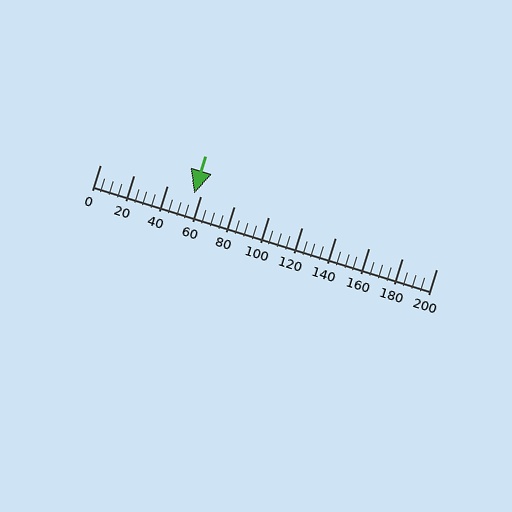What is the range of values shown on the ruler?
The ruler shows values from 0 to 200.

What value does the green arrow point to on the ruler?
The green arrow points to approximately 56.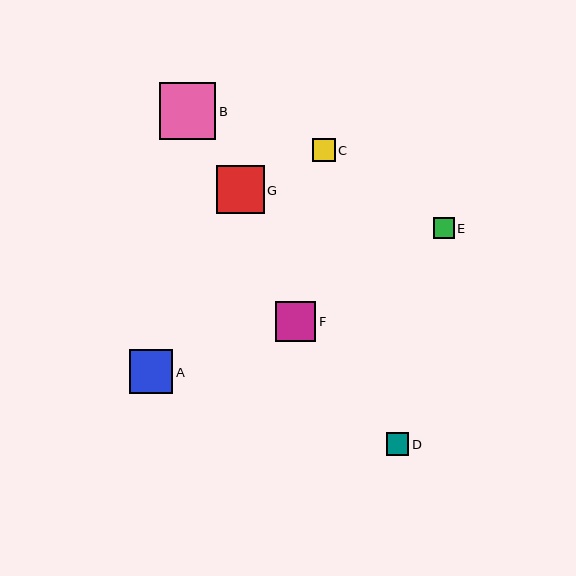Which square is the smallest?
Square E is the smallest with a size of approximately 21 pixels.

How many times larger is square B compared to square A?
Square B is approximately 1.3 times the size of square A.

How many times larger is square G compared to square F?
Square G is approximately 1.2 times the size of square F.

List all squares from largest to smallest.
From largest to smallest: B, G, A, F, D, C, E.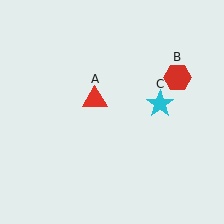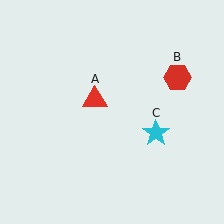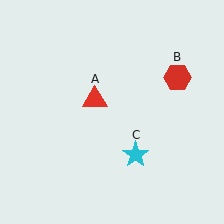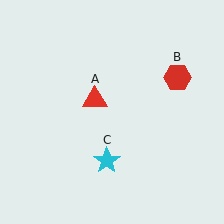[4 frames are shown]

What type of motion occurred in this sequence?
The cyan star (object C) rotated clockwise around the center of the scene.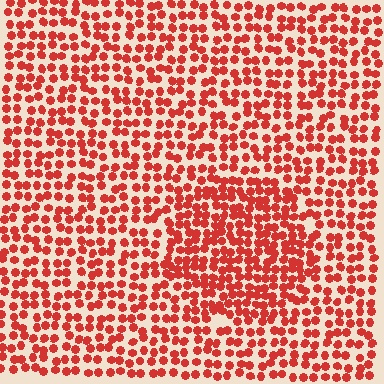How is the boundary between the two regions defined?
The boundary is defined by a change in element density (approximately 1.5x ratio). All elements are the same color, size, and shape.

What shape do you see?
I see a circle.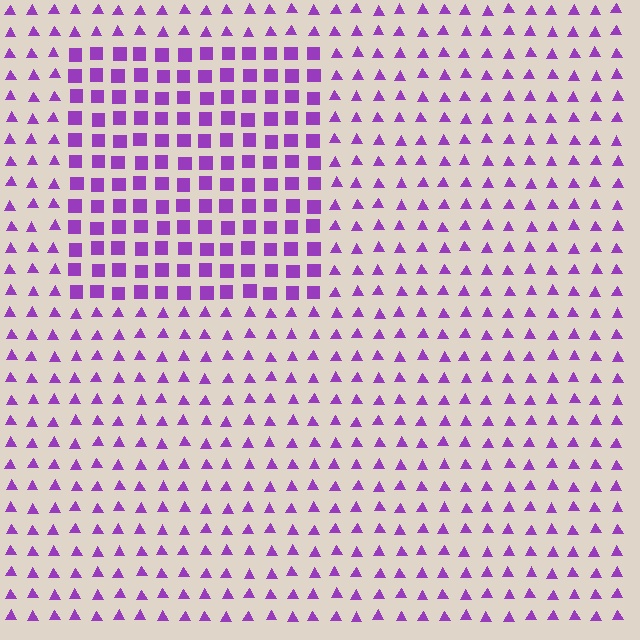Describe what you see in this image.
The image is filled with small purple elements arranged in a uniform grid. A rectangle-shaped region contains squares, while the surrounding area contains triangles. The boundary is defined purely by the change in element shape.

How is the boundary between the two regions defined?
The boundary is defined by a change in element shape: squares inside vs. triangles outside. All elements share the same color and spacing.